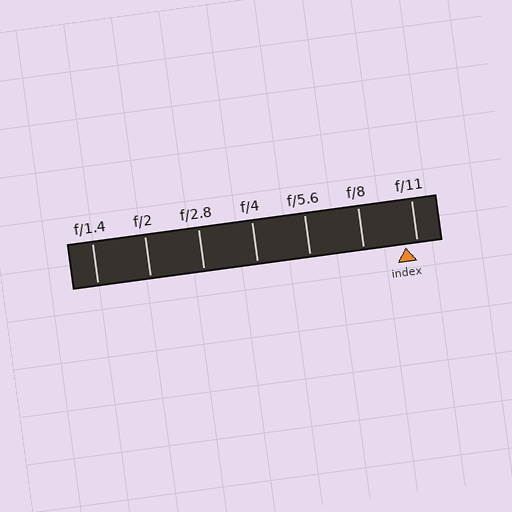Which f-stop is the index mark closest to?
The index mark is closest to f/11.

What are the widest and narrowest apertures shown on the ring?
The widest aperture shown is f/1.4 and the narrowest is f/11.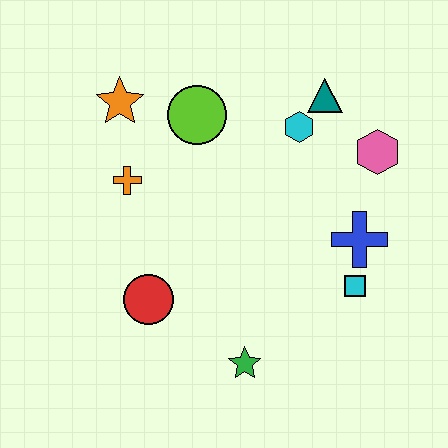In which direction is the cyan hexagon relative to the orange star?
The cyan hexagon is to the right of the orange star.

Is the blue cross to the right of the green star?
Yes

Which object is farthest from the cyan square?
The orange star is farthest from the cyan square.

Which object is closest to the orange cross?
The orange star is closest to the orange cross.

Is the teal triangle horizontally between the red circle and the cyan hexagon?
No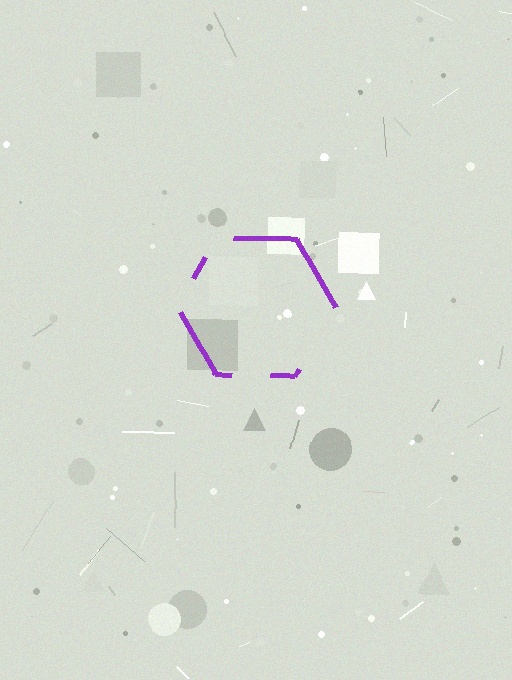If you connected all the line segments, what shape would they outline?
They would outline a hexagon.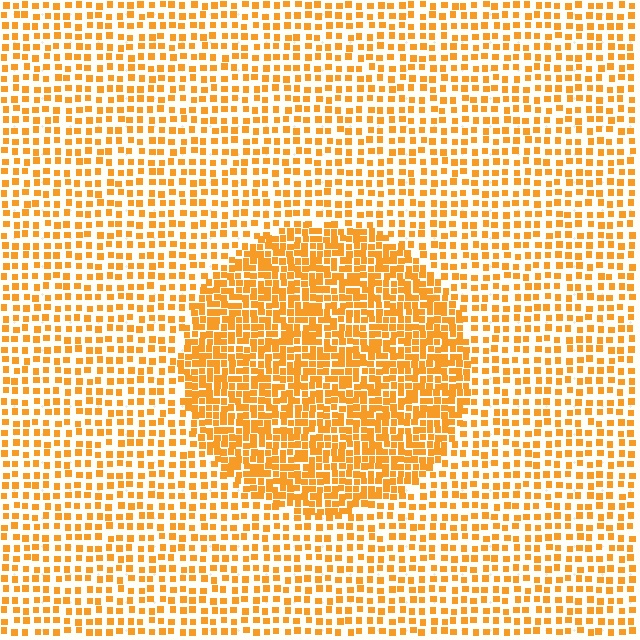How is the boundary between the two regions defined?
The boundary is defined by a change in element density (approximately 2.0x ratio). All elements are the same color, size, and shape.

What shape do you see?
I see a circle.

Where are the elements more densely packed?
The elements are more densely packed inside the circle boundary.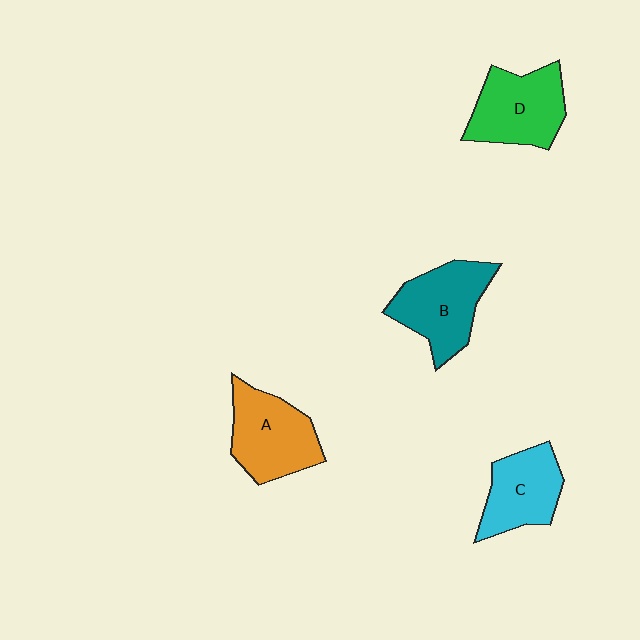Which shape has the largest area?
Shape B (teal).